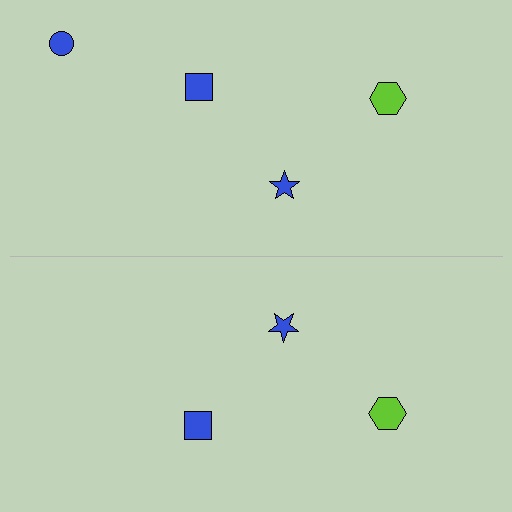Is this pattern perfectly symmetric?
No, the pattern is not perfectly symmetric. A blue circle is missing from the bottom side.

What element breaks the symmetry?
A blue circle is missing from the bottom side.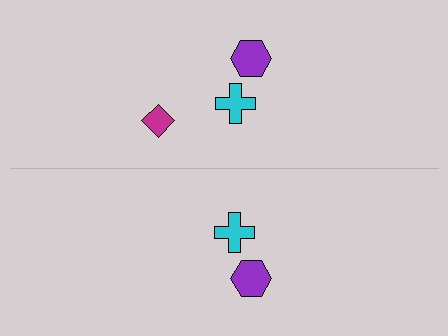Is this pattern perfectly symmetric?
No, the pattern is not perfectly symmetric. A magenta diamond is missing from the bottom side.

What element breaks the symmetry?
A magenta diamond is missing from the bottom side.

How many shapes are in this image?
There are 5 shapes in this image.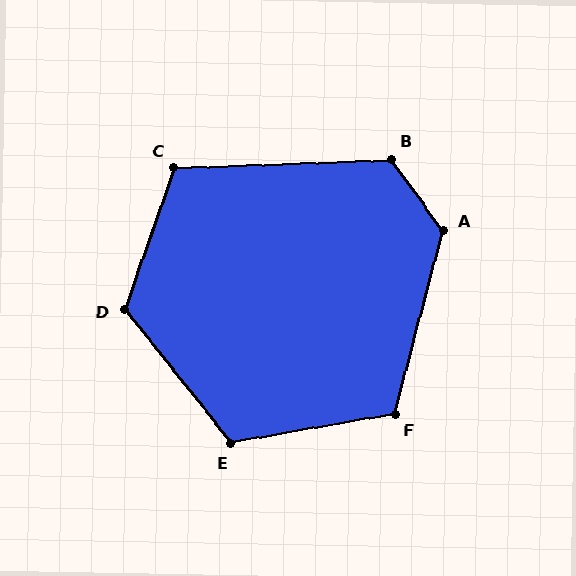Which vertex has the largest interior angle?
A, at approximately 129 degrees.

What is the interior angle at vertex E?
Approximately 119 degrees (obtuse).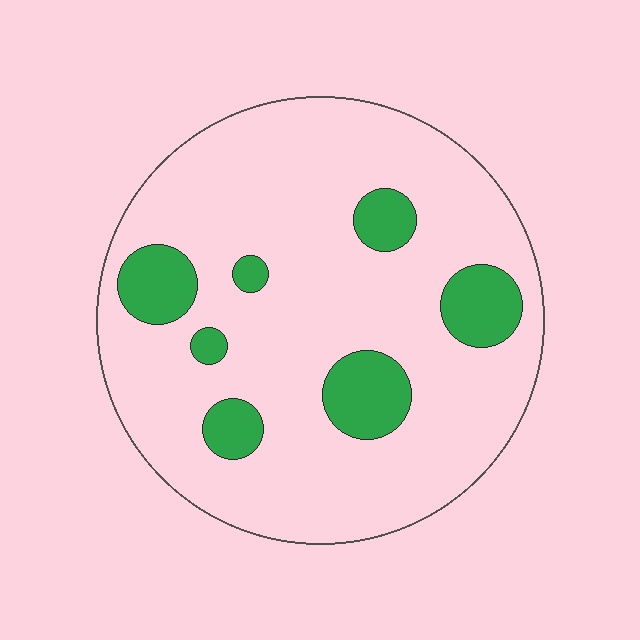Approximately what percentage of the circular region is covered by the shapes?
Approximately 15%.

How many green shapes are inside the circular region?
7.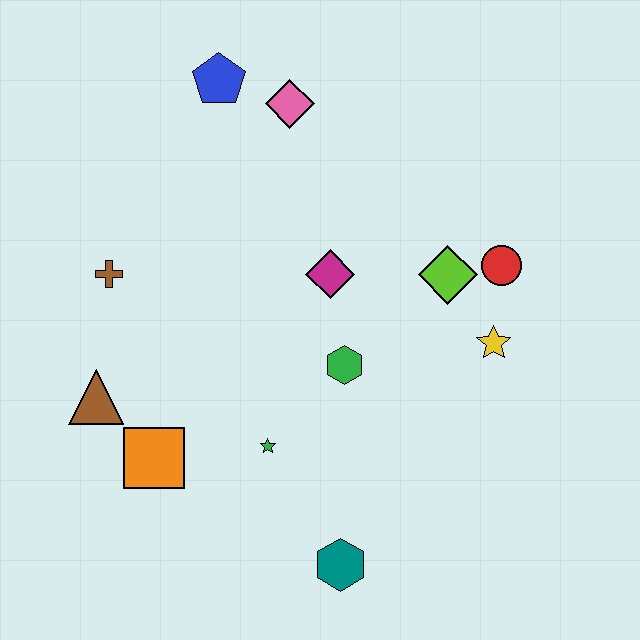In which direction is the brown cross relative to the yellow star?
The brown cross is to the left of the yellow star.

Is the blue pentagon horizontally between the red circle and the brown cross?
Yes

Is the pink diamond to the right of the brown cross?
Yes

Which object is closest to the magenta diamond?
The green hexagon is closest to the magenta diamond.